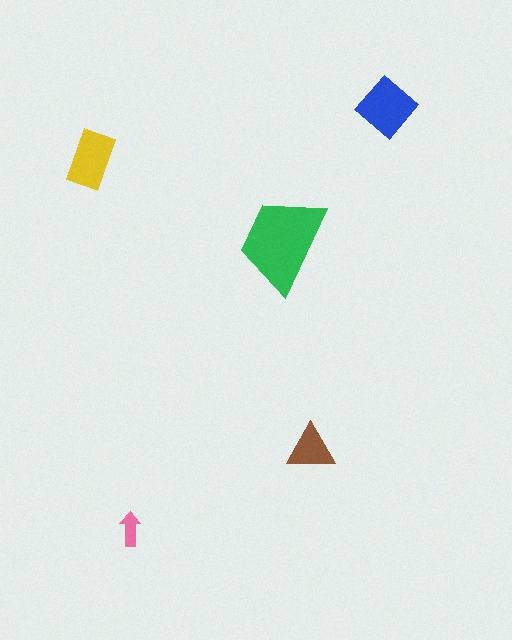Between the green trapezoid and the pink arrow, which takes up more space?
The green trapezoid.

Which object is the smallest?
The pink arrow.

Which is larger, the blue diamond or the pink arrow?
The blue diamond.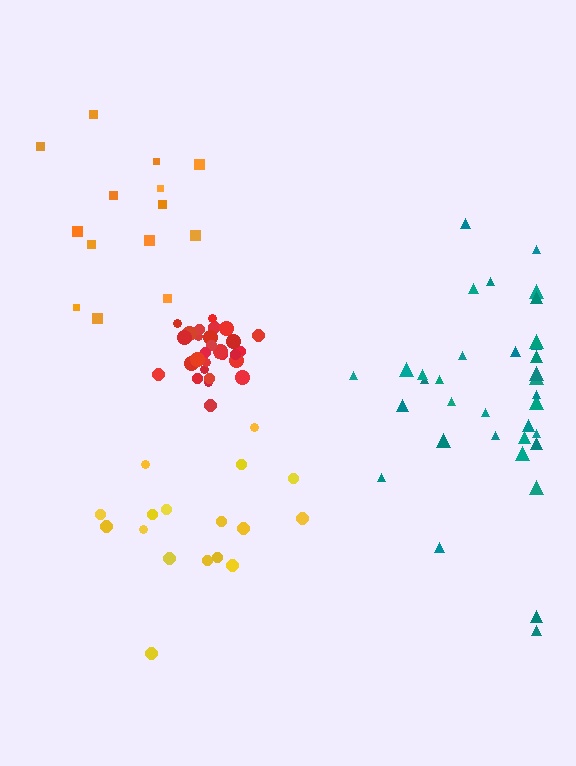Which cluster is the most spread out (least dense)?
Orange.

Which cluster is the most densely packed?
Red.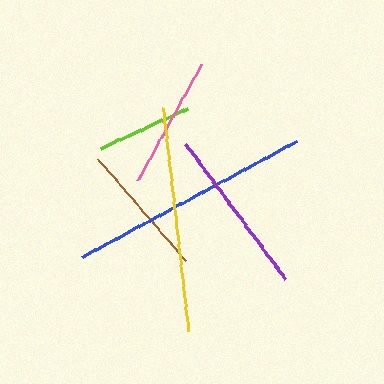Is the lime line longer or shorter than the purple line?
The purple line is longer than the lime line.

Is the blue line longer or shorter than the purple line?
The blue line is longer than the purple line.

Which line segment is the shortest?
The lime line is the shortest at approximately 95 pixels.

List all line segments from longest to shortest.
From longest to shortest: blue, yellow, purple, brown, pink, lime.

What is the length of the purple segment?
The purple segment is approximately 168 pixels long.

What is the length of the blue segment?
The blue segment is approximately 244 pixels long.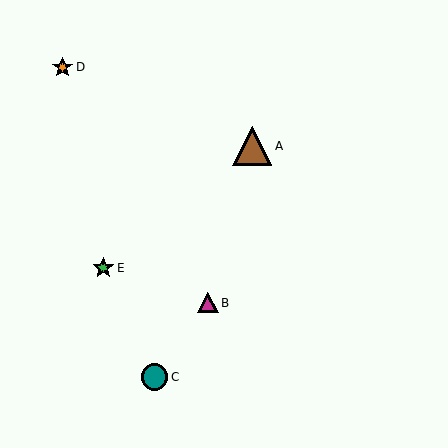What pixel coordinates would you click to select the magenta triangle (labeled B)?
Click at (208, 303) to select the magenta triangle B.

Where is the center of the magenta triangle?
The center of the magenta triangle is at (208, 303).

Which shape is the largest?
The brown triangle (labeled A) is the largest.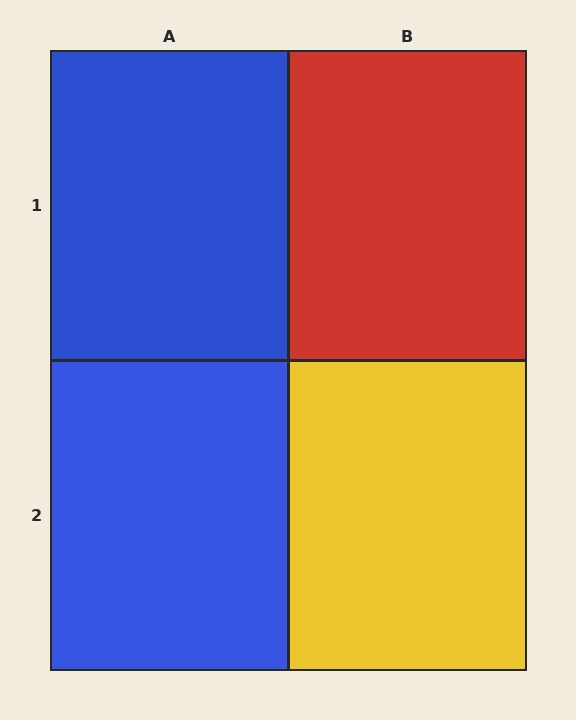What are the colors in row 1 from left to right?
Blue, red.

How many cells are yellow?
1 cell is yellow.